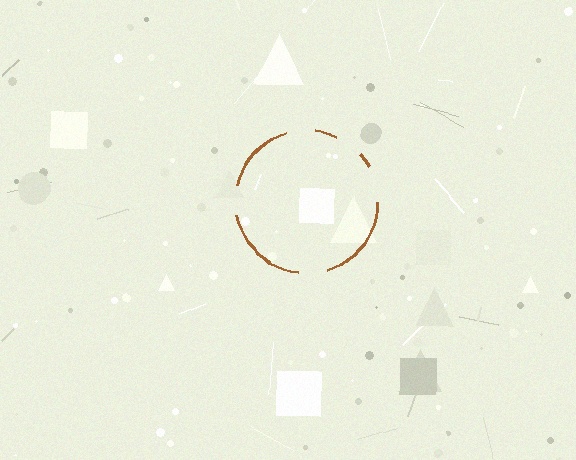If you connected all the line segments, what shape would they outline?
They would outline a circle.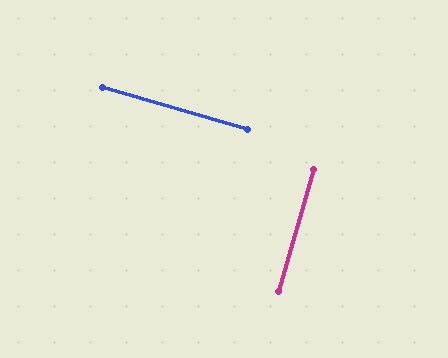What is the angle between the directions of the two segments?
Approximately 90 degrees.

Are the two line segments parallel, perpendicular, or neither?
Perpendicular — they meet at approximately 90°.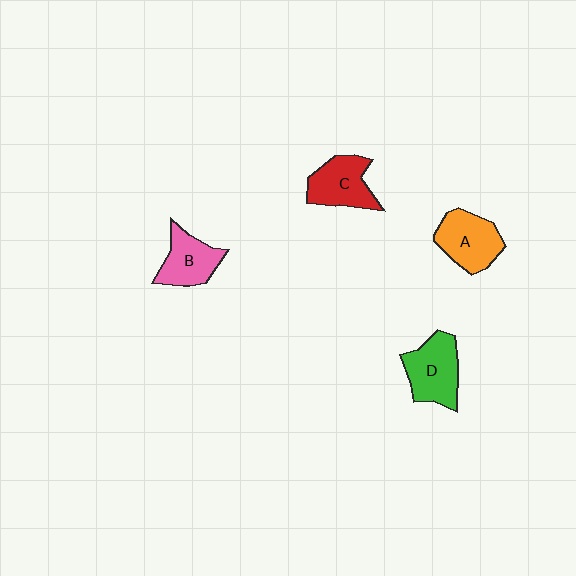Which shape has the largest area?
Shape D (green).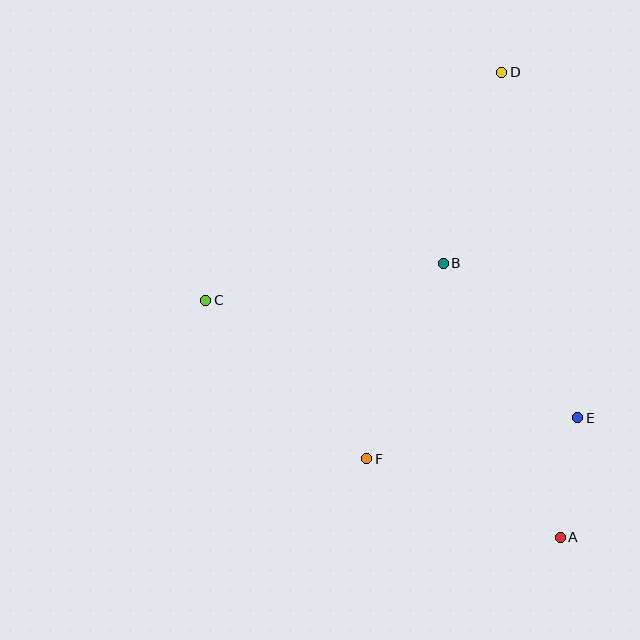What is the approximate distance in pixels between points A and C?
The distance between A and C is approximately 426 pixels.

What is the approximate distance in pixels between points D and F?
The distance between D and F is approximately 409 pixels.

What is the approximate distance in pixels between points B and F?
The distance between B and F is approximately 210 pixels.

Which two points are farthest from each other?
Points A and D are farthest from each other.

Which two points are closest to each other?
Points A and E are closest to each other.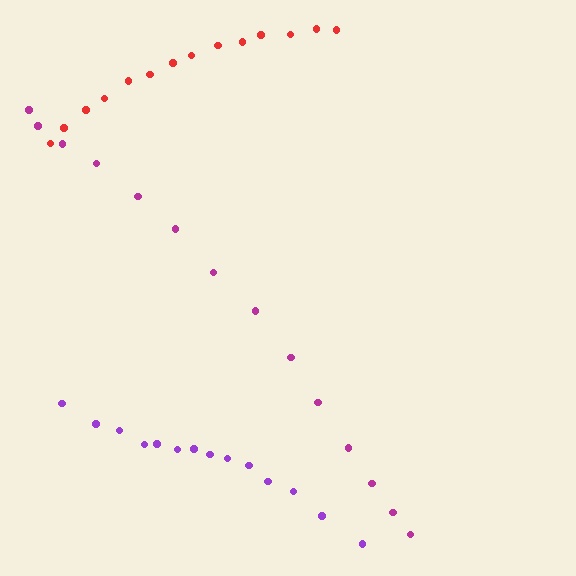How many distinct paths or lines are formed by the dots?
There are 3 distinct paths.